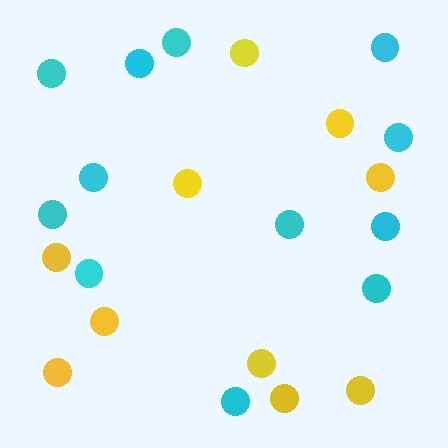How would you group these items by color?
There are 2 groups: one group of cyan circles (12) and one group of yellow circles (10).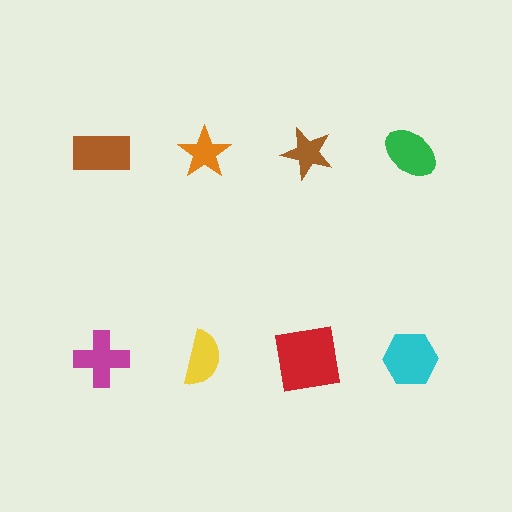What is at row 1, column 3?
A brown star.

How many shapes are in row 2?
4 shapes.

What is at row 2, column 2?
A yellow semicircle.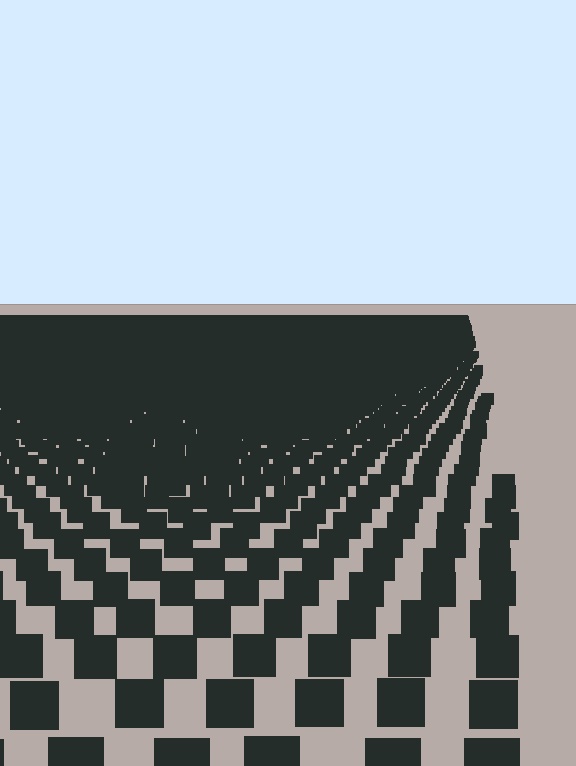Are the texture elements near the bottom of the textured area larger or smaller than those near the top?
Larger. Near the bottom, elements are closer to the viewer and appear at a bigger on-screen size.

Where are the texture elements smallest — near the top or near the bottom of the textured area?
Near the top.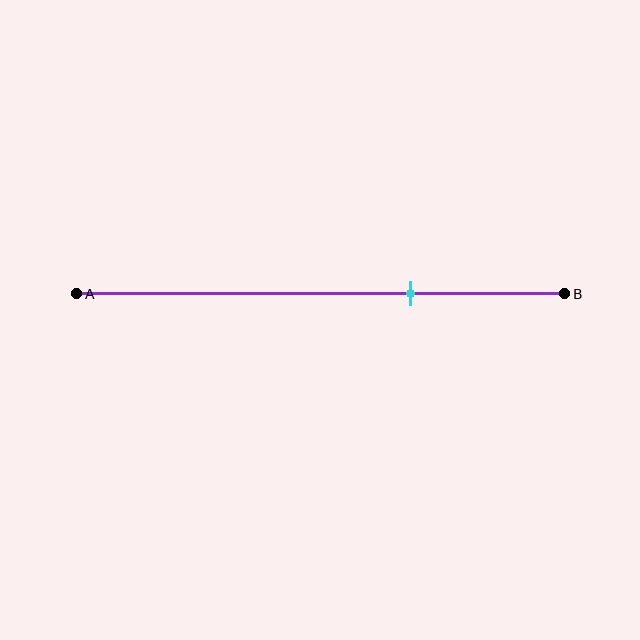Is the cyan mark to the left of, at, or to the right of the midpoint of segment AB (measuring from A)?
The cyan mark is to the right of the midpoint of segment AB.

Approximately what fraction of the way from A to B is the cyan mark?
The cyan mark is approximately 70% of the way from A to B.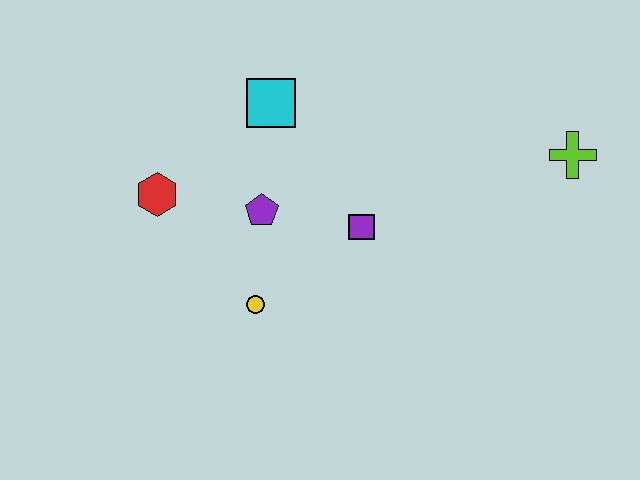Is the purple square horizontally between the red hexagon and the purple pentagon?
No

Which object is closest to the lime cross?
The purple square is closest to the lime cross.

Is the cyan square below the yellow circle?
No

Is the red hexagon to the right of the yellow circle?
No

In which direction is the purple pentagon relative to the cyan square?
The purple pentagon is below the cyan square.